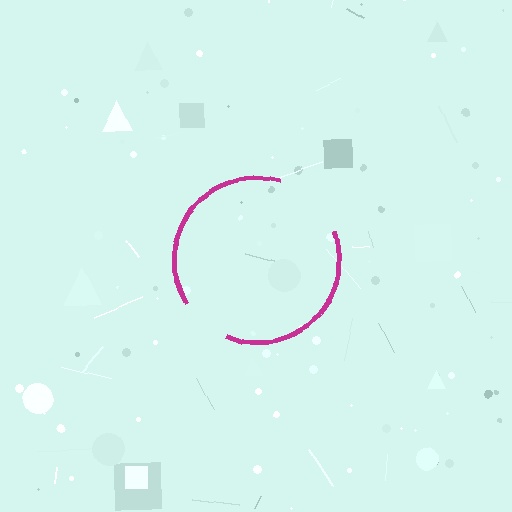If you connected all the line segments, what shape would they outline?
They would outline a circle.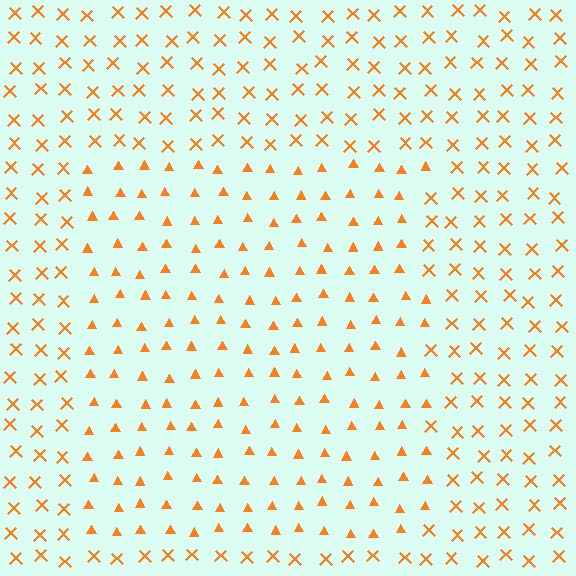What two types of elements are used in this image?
The image uses triangles inside the rectangle region and X marks outside it.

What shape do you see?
I see a rectangle.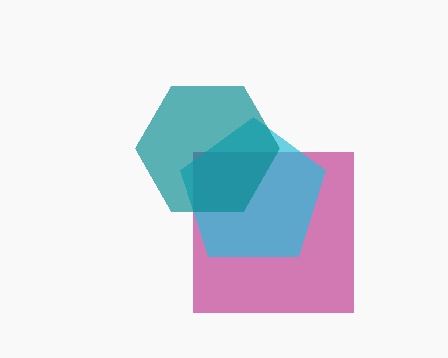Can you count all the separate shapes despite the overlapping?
Yes, there are 3 separate shapes.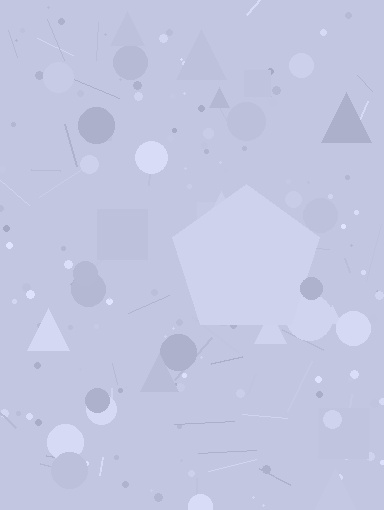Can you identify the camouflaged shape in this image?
The camouflaged shape is a pentagon.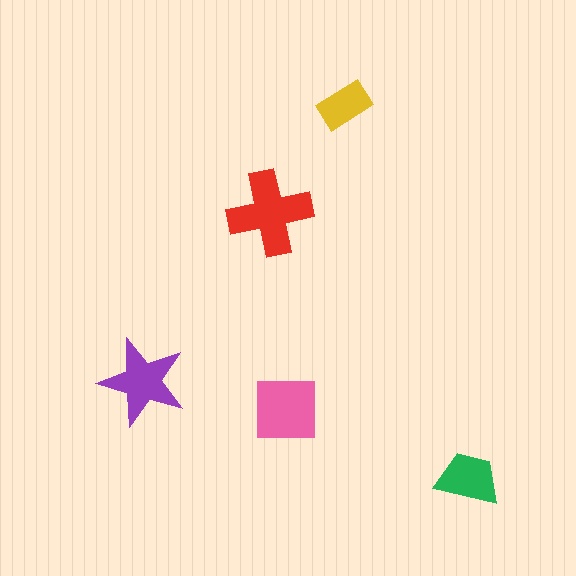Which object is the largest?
The red cross.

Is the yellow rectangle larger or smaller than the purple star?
Smaller.